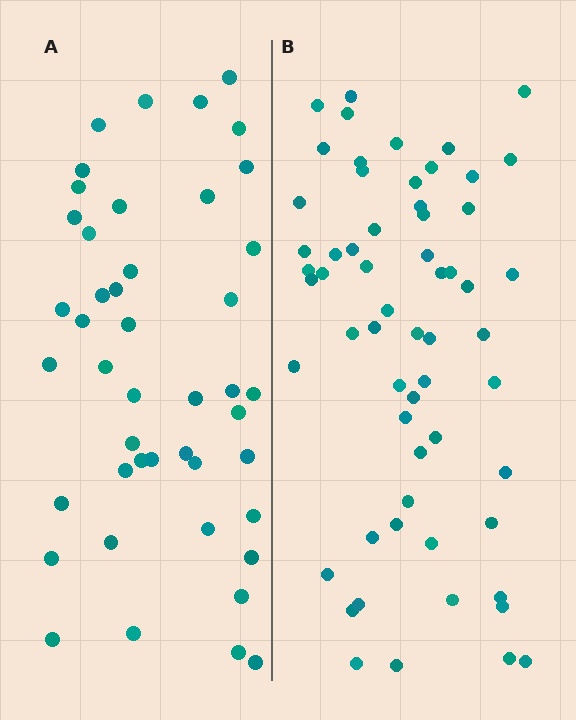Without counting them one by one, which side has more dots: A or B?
Region B (the right region) has more dots.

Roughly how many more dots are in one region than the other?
Region B has approximately 15 more dots than region A.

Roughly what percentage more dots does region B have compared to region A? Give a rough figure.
About 35% more.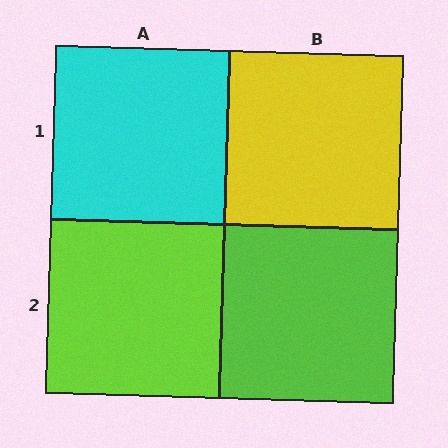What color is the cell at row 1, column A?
Cyan.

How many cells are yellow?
1 cell is yellow.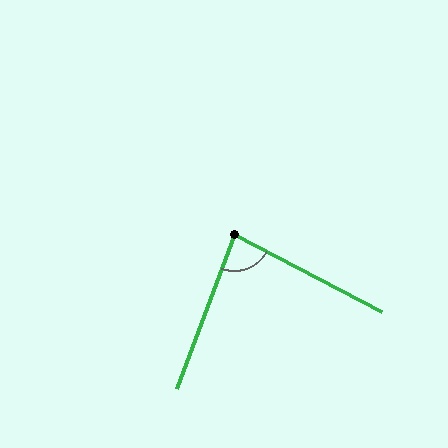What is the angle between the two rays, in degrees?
Approximately 83 degrees.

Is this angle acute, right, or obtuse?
It is acute.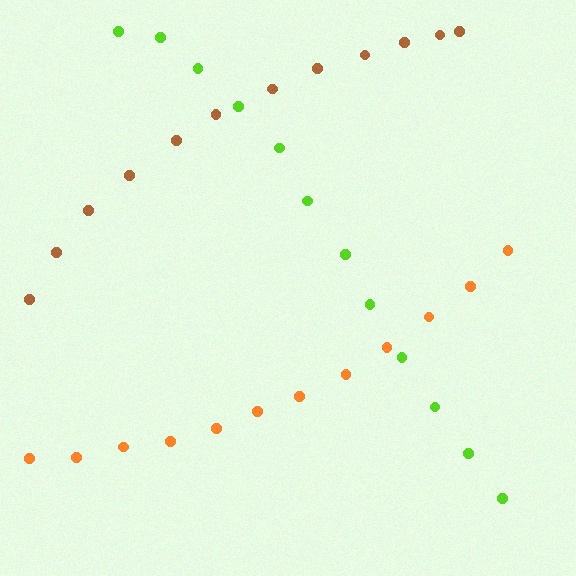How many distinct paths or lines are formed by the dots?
There are 3 distinct paths.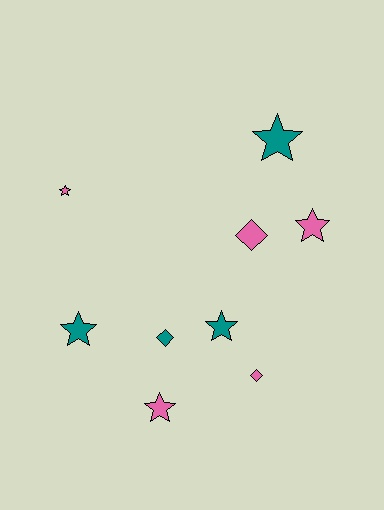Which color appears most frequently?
Pink, with 5 objects.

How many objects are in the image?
There are 9 objects.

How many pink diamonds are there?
There are 2 pink diamonds.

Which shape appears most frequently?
Star, with 6 objects.